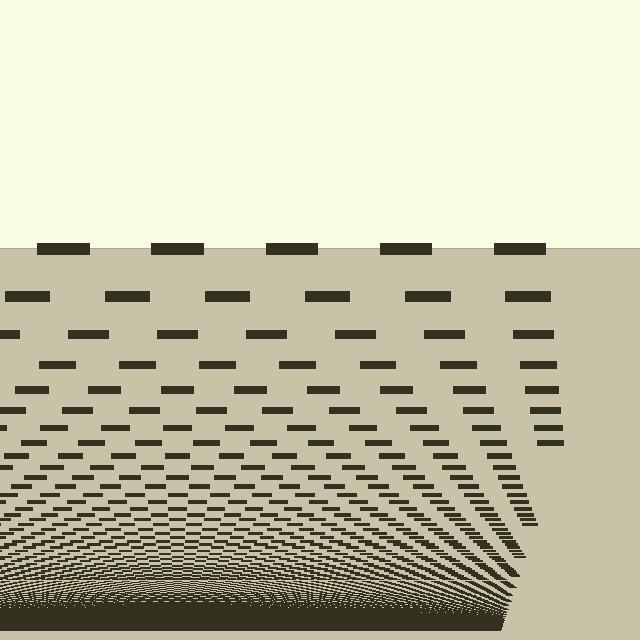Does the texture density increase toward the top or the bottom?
Density increases toward the bottom.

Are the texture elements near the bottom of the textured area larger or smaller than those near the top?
Smaller. The gradient is inverted — elements near the bottom are smaller and denser.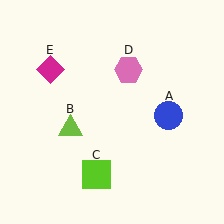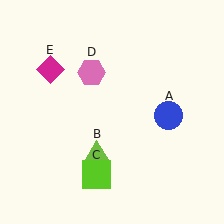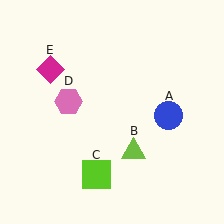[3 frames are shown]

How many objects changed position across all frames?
2 objects changed position: lime triangle (object B), pink hexagon (object D).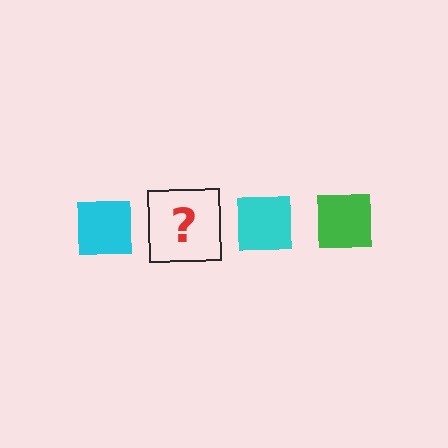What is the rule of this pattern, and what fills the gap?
The rule is that the pattern cycles through cyan, green squares. The gap should be filled with a green square.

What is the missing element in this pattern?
The missing element is a green square.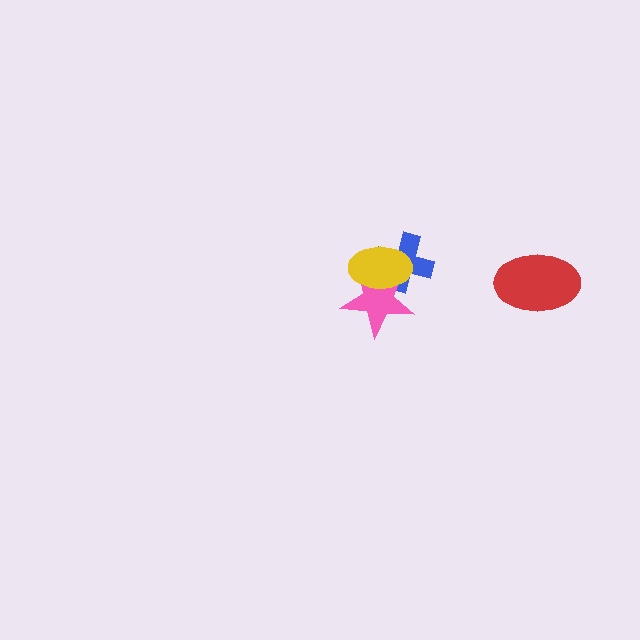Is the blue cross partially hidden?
Yes, it is partially covered by another shape.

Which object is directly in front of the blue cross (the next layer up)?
The pink star is directly in front of the blue cross.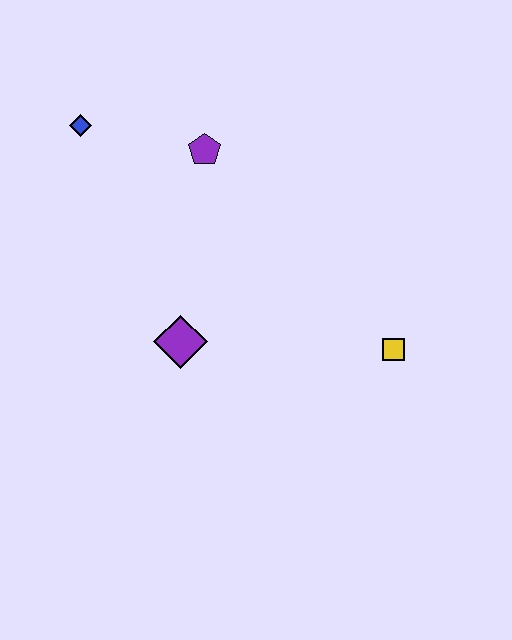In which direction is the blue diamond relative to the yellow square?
The blue diamond is to the left of the yellow square.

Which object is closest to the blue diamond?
The purple pentagon is closest to the blue diamond.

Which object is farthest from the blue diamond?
The yellow square is farthest from the blue diamond.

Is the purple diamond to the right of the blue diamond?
Yes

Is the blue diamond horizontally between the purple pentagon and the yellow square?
No